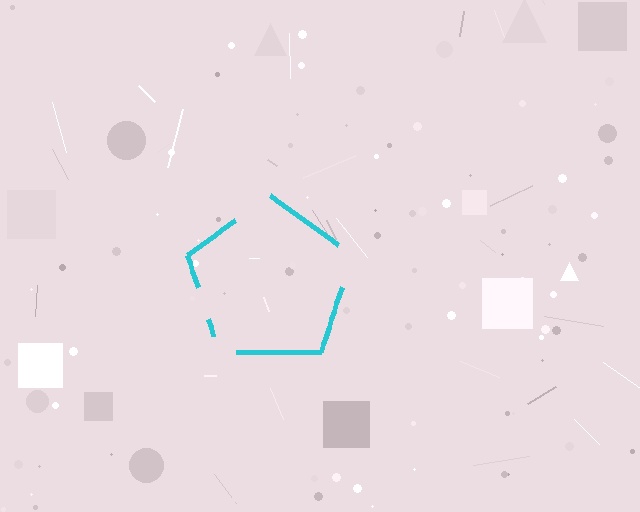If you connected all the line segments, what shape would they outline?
They would outline a pentagon.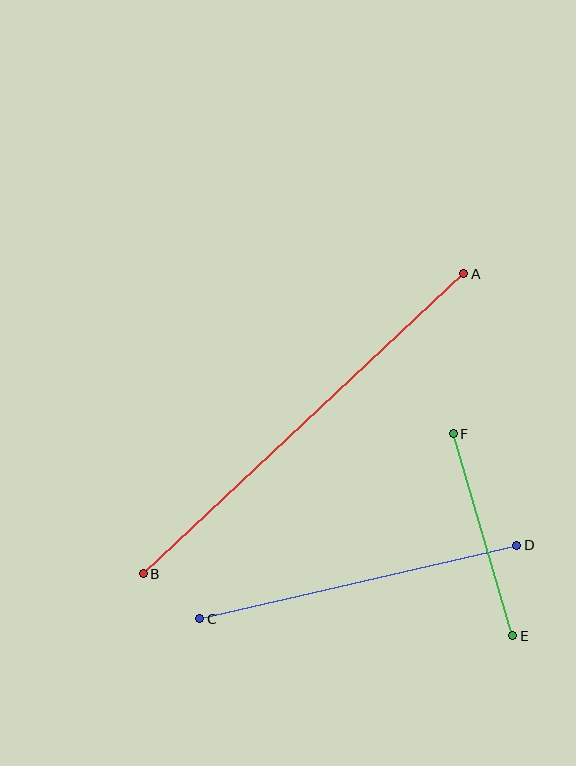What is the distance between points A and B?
The distance is approximately 439 pixels.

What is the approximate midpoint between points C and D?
The midpoint is at approximately (358, 582) pixels.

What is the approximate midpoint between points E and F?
The midpoint is at approximately (483, 535) pixels.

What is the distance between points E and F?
The distance is approximately 211 pixels.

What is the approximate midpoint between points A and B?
The midpoint is at approximately (304, 424) pixels.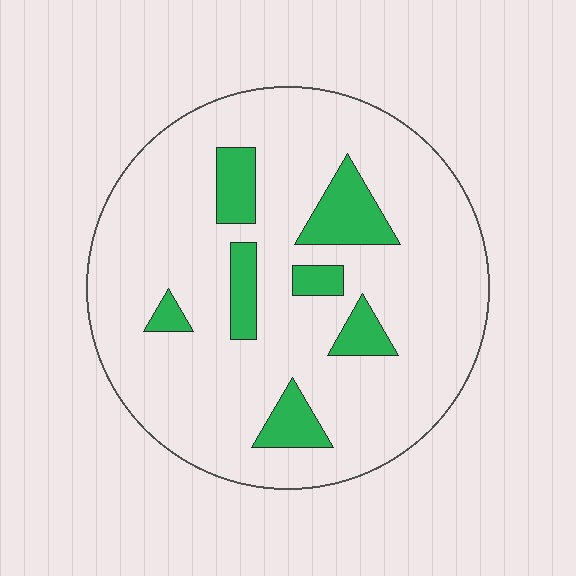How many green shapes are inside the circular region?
7.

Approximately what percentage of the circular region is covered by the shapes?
Approximately 15%.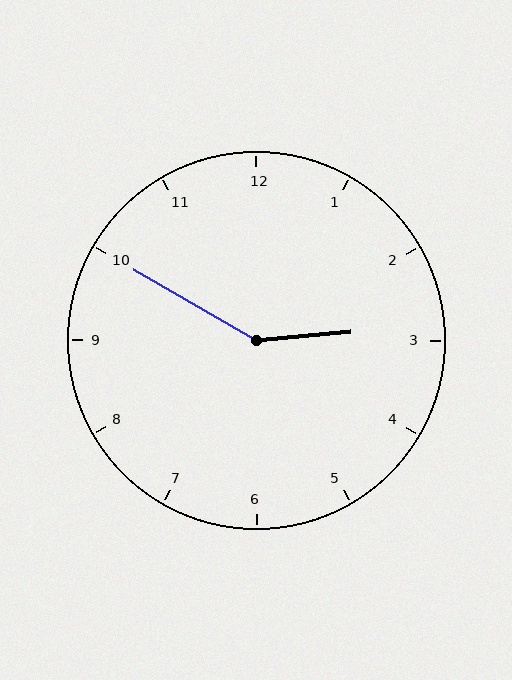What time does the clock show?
2:50.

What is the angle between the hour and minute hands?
Approximately 145 degrees.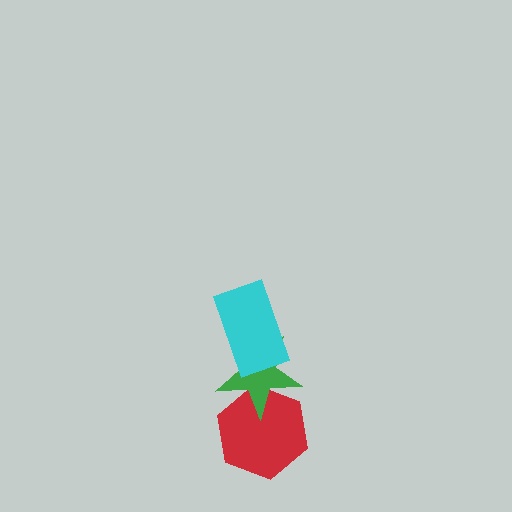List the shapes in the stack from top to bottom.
From top to bottom: the cyan rectangle, the green star, the red hexagon.